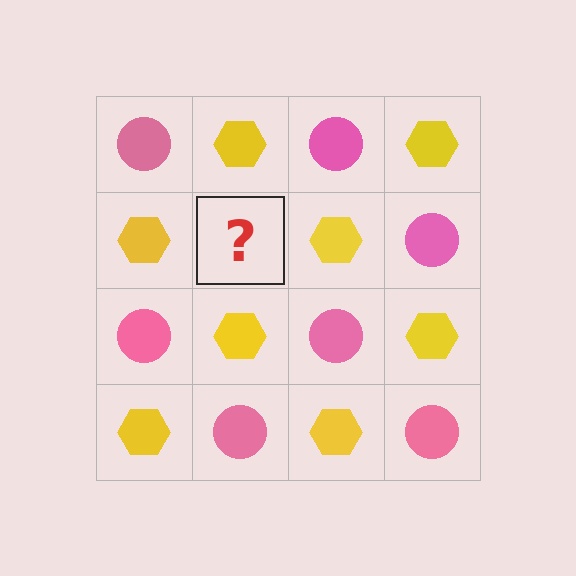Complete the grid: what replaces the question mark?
The question mark should be replaced with a pink circle.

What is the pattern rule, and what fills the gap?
The rule is that it alternates pink circle and yellow hexagon in a checkerboard pattern. The gap should be filled with a pink circle.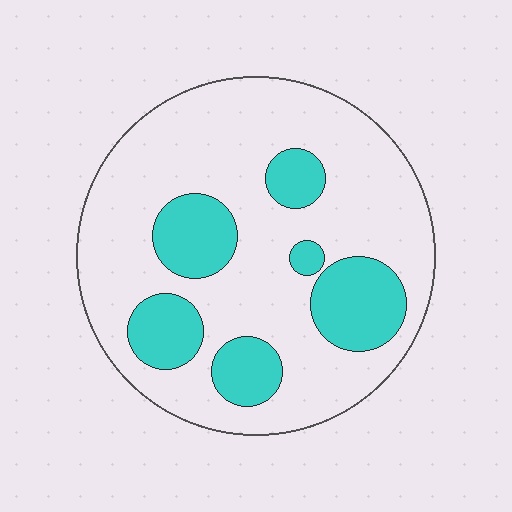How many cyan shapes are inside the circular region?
6.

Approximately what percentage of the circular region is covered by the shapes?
Approximately 25%.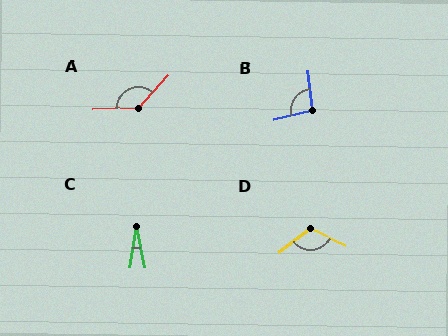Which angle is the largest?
A, at approximately 136 degrees.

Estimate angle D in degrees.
Approximately 117 degrees.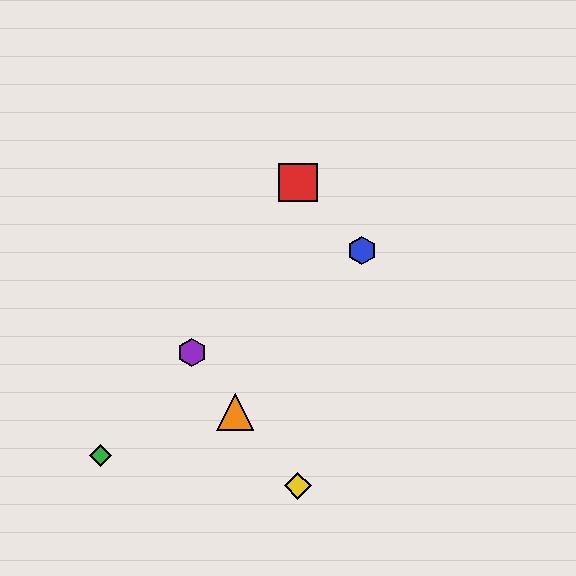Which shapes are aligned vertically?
The red square, the yellow diamond are aligned vertically.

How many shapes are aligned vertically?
2 shapes (the red square, the yellow diamond) are aligned vertically.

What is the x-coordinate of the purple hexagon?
The purple hexagon is at x≈192.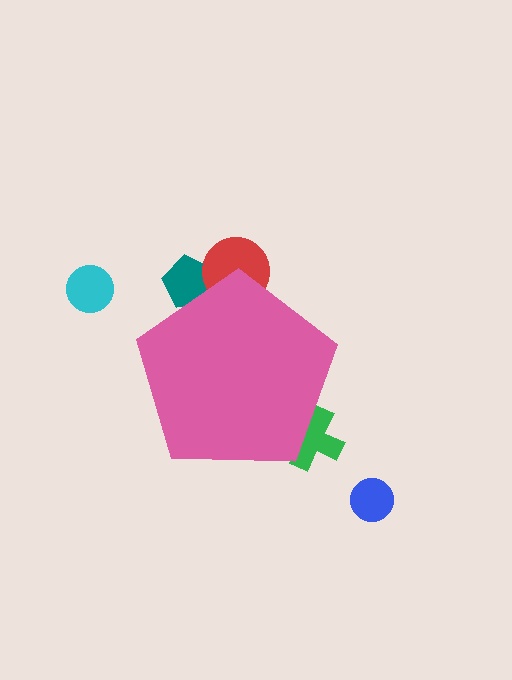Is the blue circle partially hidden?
No, the blue circle is fully visible.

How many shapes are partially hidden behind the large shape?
3 shapes are partially hidden.